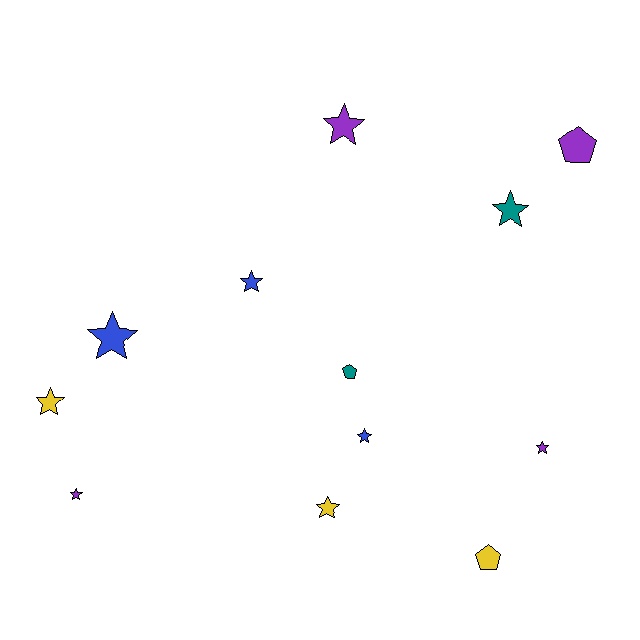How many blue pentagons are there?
There are no blue pentagons.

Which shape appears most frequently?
Star, with 9 objects.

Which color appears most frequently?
Purple, with 4 objects.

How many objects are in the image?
There are 12 objects.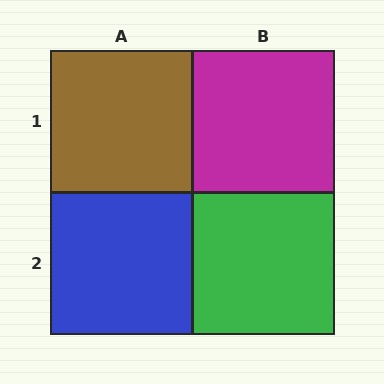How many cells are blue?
1 cell is blue.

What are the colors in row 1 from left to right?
Brown, magenta.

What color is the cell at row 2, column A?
Blue.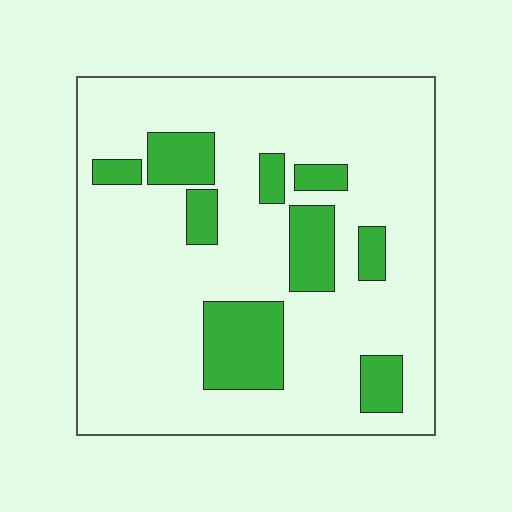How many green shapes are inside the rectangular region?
9.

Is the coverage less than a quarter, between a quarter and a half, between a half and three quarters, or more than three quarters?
Less than a quarter.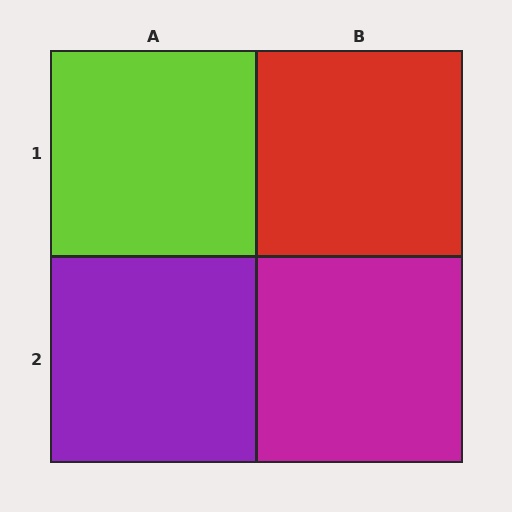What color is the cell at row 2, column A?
Purple.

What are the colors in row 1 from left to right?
Lime, red.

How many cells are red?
1 cell is red.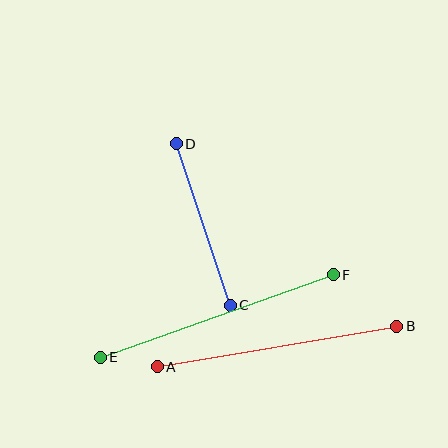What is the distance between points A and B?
The distance is approximately 243 pixels.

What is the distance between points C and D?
The distance is approximately 170 pixels.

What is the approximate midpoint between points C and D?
The midpoint is at approximately (203, 225) pixels.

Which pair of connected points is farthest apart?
Points E and F are farthest apart.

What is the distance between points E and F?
The distance is approximately 247 pixels.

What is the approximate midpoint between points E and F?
The midpoint is at approximately (217, 316) pixels.